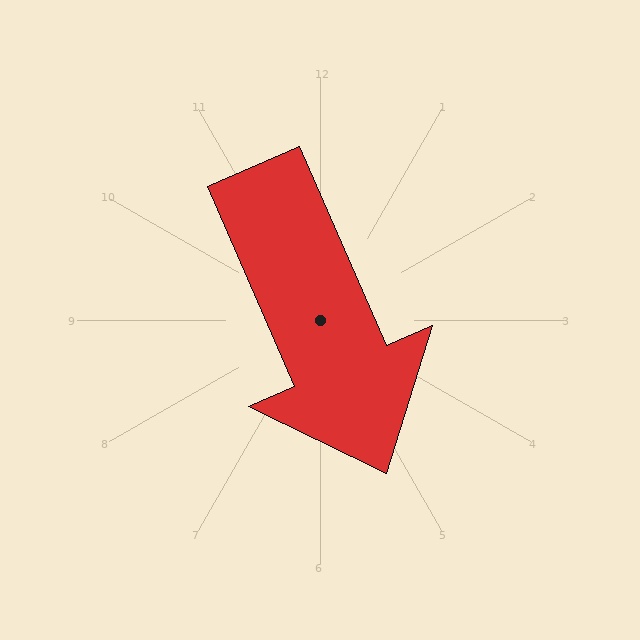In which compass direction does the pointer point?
Southeast.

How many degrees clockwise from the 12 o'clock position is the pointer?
Approximately 156 degrees.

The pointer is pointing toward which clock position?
Roughly 5 o'clock.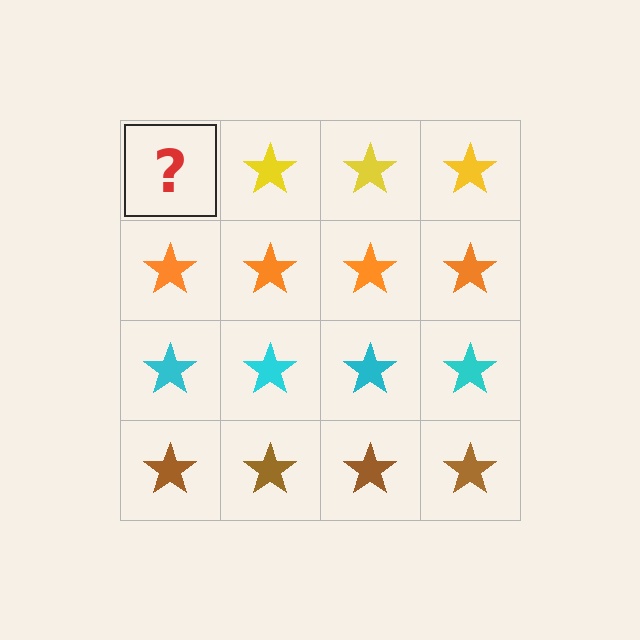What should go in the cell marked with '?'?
The missing cell should contain a yellow star.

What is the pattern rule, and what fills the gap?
The rule is that each row has a consistent color. The gap should be filled with a yellow star.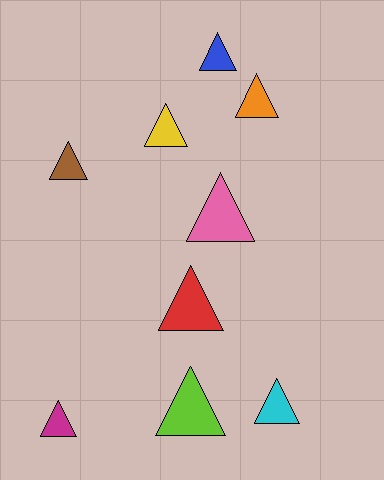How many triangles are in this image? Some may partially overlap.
There are 9 triangles.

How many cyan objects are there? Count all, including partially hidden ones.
There is 1 cyan object.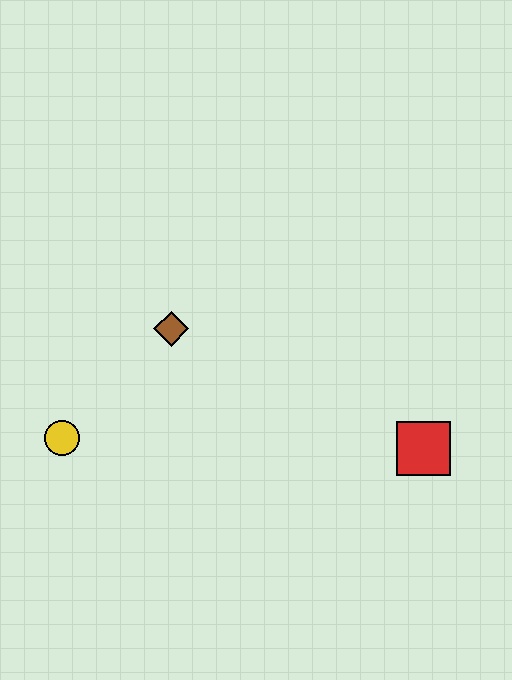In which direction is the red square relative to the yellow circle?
The red square is to the right of the yellow circle.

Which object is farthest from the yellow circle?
The red square is farthest from the yellow circle.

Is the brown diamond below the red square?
No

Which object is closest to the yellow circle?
The brown diamond is closest to the yellow circle.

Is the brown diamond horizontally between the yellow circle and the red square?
Yes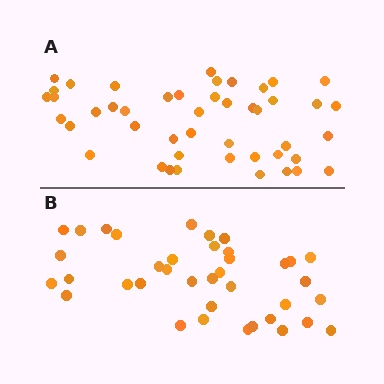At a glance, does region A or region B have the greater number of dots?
Region A (the top region) has more dots.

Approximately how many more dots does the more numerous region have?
Region A has roughly 8 or so more dots than region B.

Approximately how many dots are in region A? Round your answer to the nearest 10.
About 50 dots. (The exact count is 46, which rounds to 50.)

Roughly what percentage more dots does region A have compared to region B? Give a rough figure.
About 20% more.